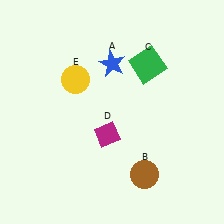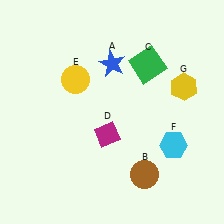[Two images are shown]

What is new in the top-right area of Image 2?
A yellow hexagon (G) was added in the top-right area of Image 2.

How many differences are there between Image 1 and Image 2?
There are 2 differences between the two images.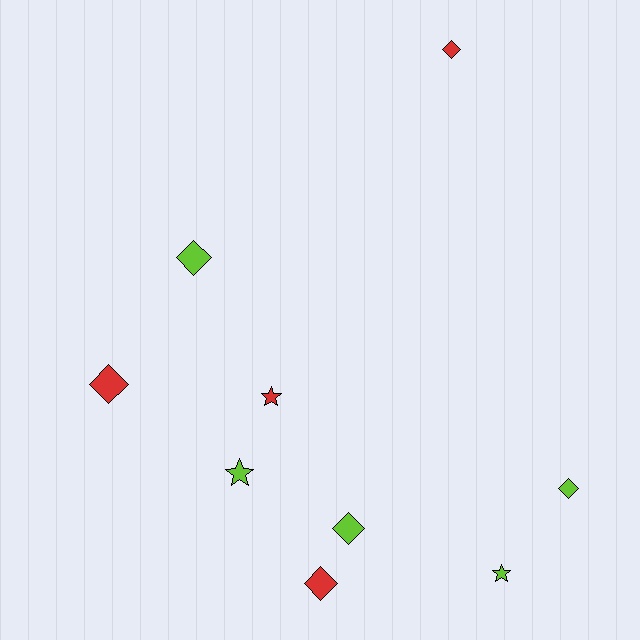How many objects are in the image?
There are 9 objects.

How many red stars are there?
There is 1 red star.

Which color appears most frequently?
Lime, with 5 objects.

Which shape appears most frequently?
Diamond, with 6 objects.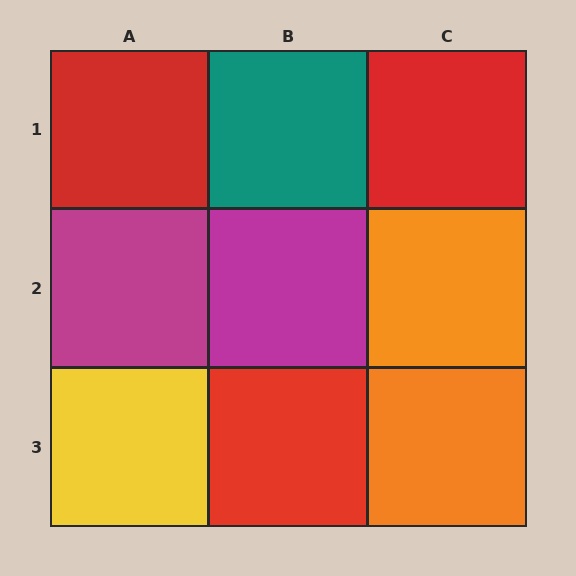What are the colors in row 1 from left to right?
Red, teal, red.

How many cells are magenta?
2 cells are magenta.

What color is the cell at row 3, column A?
Yellow.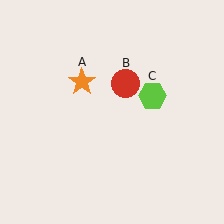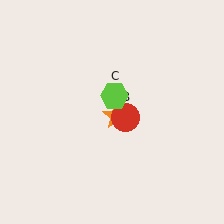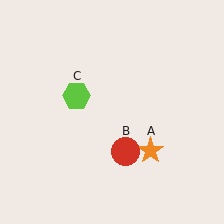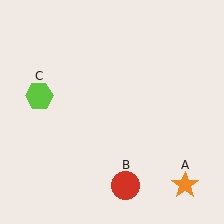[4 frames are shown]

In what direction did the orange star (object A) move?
The orange star (object A) moved down and to the right.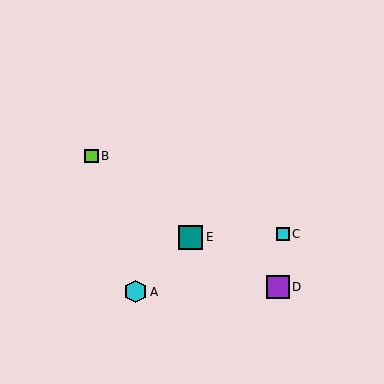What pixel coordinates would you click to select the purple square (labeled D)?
Click at (278, 287) to select the purple square D.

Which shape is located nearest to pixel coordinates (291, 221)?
The cyan square (labeled C) at (283, 234) is nearest to that location.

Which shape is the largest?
The teal square (labeled E) is the largest.